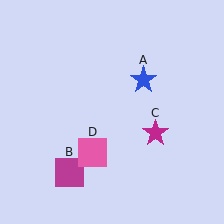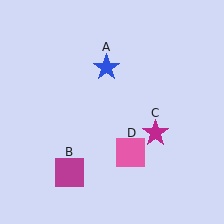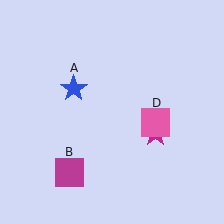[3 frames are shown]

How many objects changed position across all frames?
2 objects changed position: blue star (object A), pink square (object D).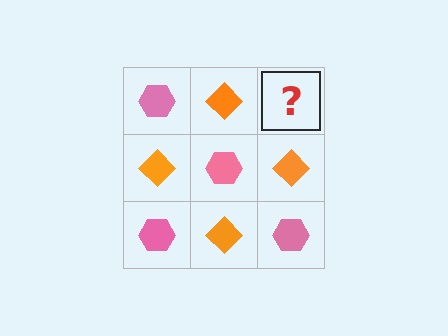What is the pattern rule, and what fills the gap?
The rule is that it alternates pink hexagon and orange diamond in a checkerboard pattern. The gap should be filled with a pink hexagon.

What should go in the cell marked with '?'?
The missing cell should contain a pink hexagon.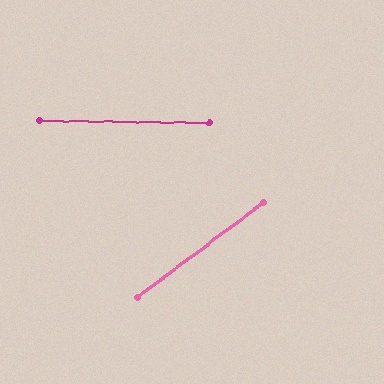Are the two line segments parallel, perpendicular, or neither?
Neither parallel nor perpendicular — they differ by about 38°.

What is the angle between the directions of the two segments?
Approximately 38 degrees.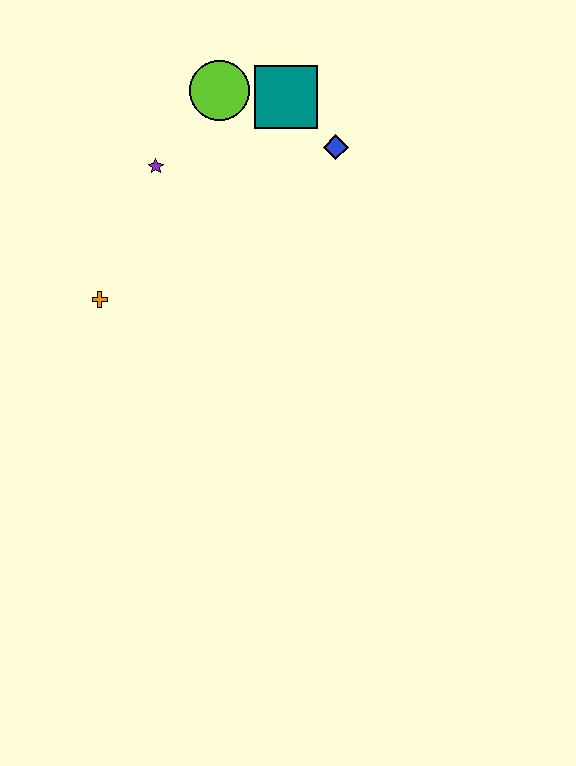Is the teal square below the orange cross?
No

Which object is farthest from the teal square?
The orange cross is farthest from the teal square.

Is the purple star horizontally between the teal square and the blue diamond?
No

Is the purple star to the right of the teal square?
No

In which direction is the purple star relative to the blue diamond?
The purple star is to the left of the blue diamond.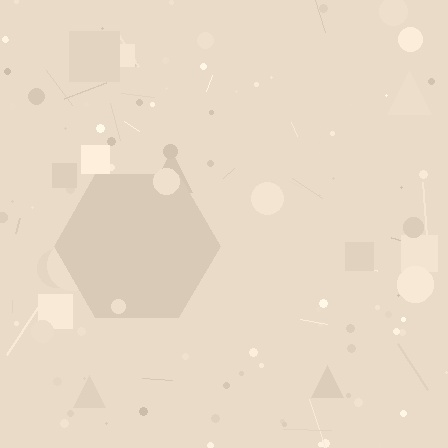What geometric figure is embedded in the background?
A hexagon is embedded in the background.